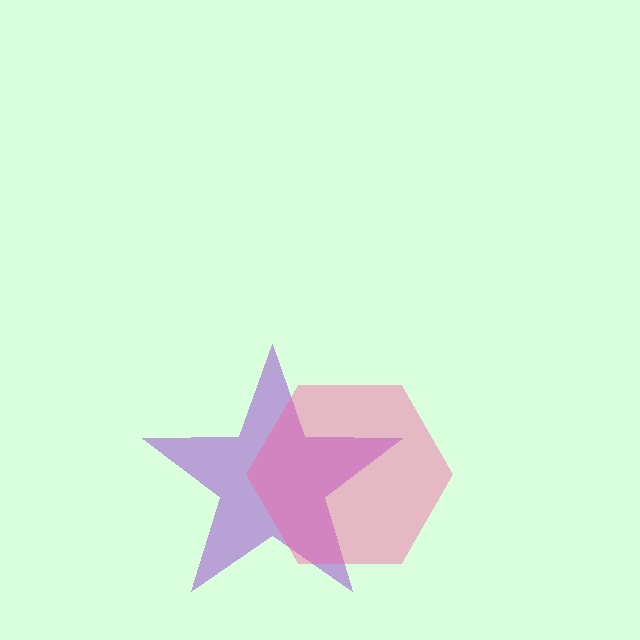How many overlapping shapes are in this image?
There are 2 overlapping shapes in the image.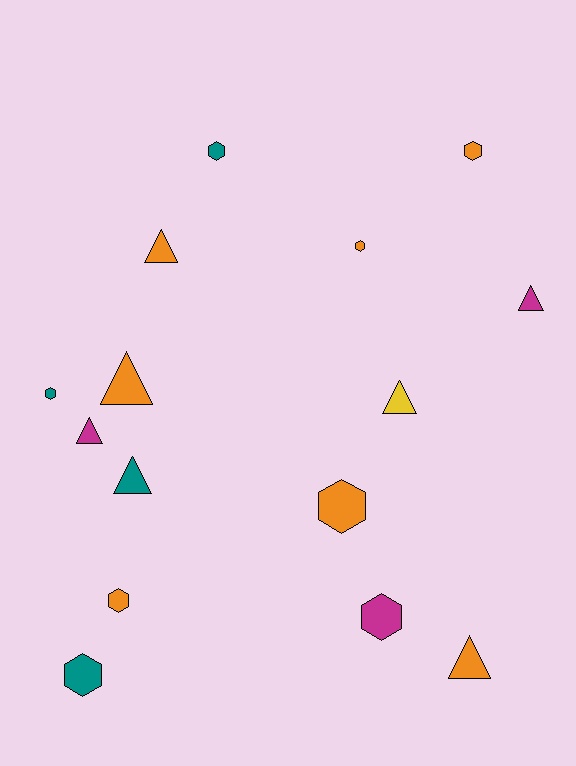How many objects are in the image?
There are 15 objects.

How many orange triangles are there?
There are 3 orange triangles.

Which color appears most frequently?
Orange, with 7 objects.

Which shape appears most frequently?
Hexagon, with 8 objects.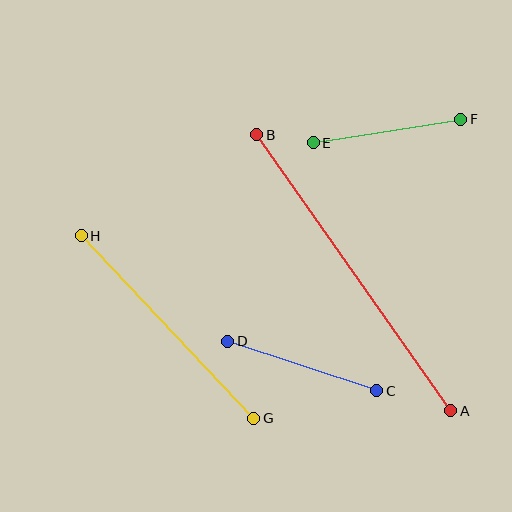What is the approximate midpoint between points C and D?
The midpoint is at approximately (302, 366) pixels.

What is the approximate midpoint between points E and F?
The midpoint is at approximately (387, 131) pixels.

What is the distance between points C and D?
The distance is approximately 157 pixels.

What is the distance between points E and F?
The distance is approximately 150 pixels.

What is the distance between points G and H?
The distance is approximately 251 pixels.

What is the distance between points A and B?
The distance is approximately 337 pixels.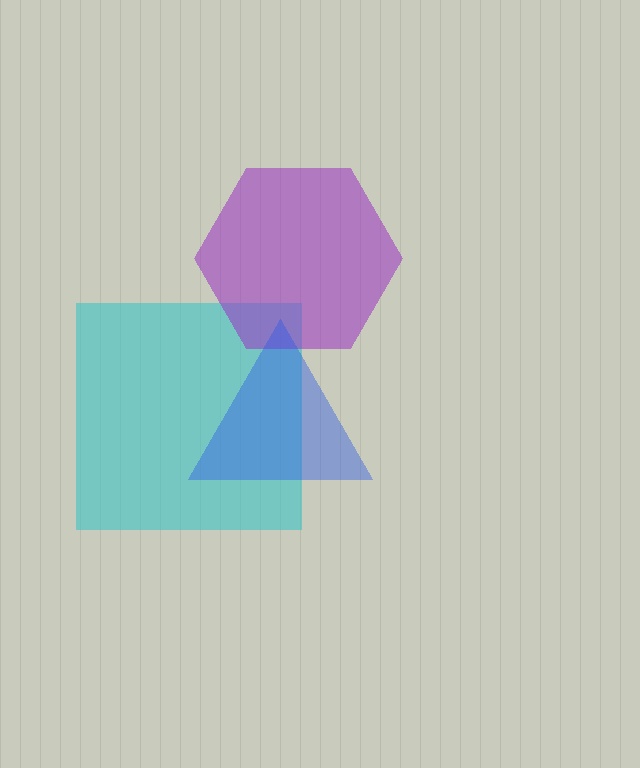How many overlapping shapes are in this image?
There are 3 overlapping shapes in the image.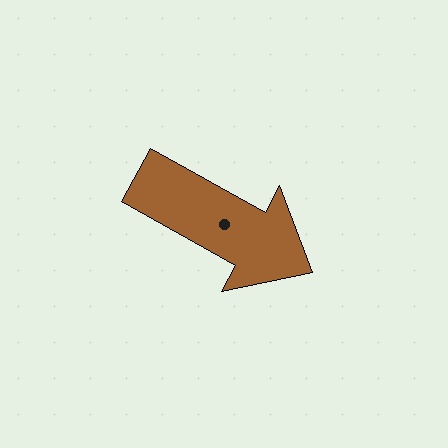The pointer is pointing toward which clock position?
Roughly 4 o'clock.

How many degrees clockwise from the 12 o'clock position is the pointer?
Approximately 119 degrees.